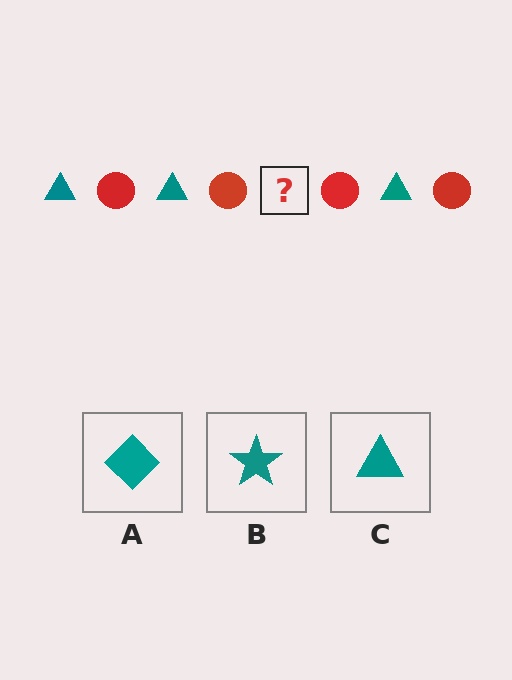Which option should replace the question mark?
Option C.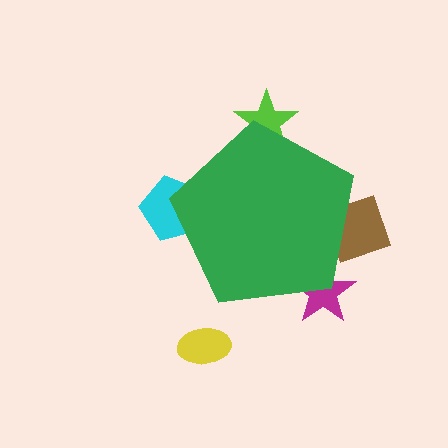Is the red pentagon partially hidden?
Yes, the red pentagon is partially hidden behind the green pentagon.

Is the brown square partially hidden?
Yes, the brown square is partially hidden behind the green pentagon.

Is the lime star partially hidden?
Yes, the lime star is partially hidden behind the green pentagon.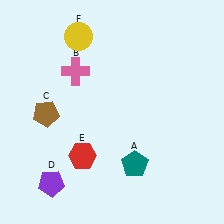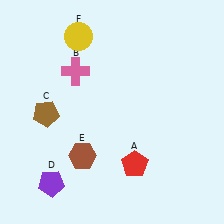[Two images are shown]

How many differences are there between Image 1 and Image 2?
There are 2 differences between the two images.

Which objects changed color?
A changed from teal to red. E changed from red to brown.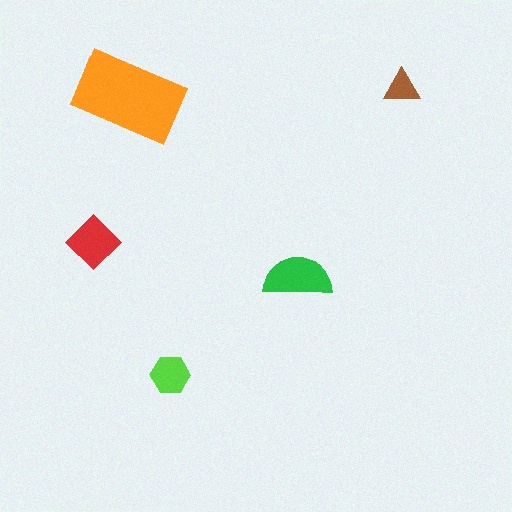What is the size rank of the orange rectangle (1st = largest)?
1st.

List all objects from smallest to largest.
The brown triangle, the lime hexagon, the red diamond, the green semicircle, the orange rectangle.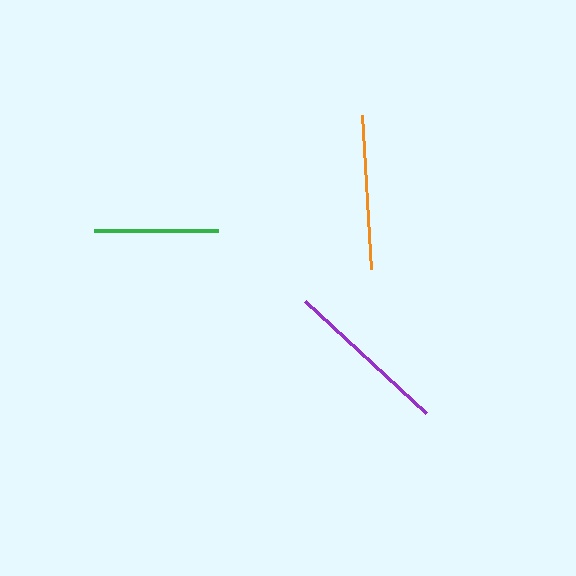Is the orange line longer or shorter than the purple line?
The purple line is longer than the orange line.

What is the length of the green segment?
The green segment is approximately 124 pixels long.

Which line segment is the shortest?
The green line is the shortest at approximately 124 pixels.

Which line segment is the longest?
The purple line is the longest at approximately 165 pixels.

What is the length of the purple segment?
The purple segment is approximately 165 pixels long.